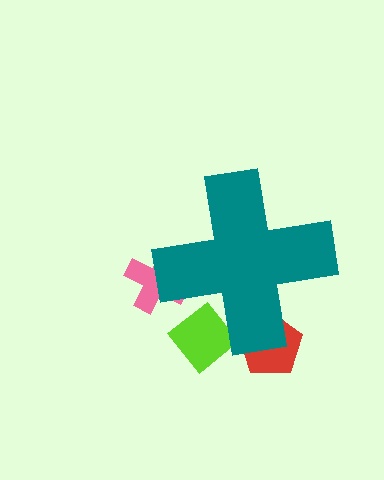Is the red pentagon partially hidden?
Yes, the red pentagon is partially hidden behind the teal cross.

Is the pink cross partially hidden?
Yes, the pink cross is partially hidden behind the teal cross.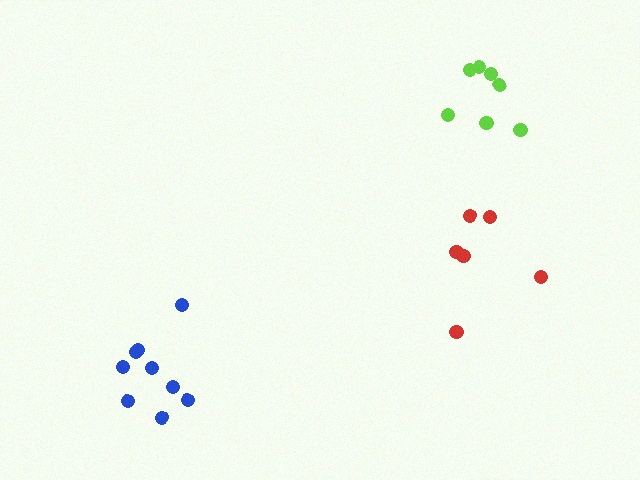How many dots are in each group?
Group 1: 6 dots, Group 2: 7 dots, Group 3: 9 dots (22 total).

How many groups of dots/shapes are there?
There are 3 groups.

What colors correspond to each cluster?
The clusters are colored: red, lime, blue.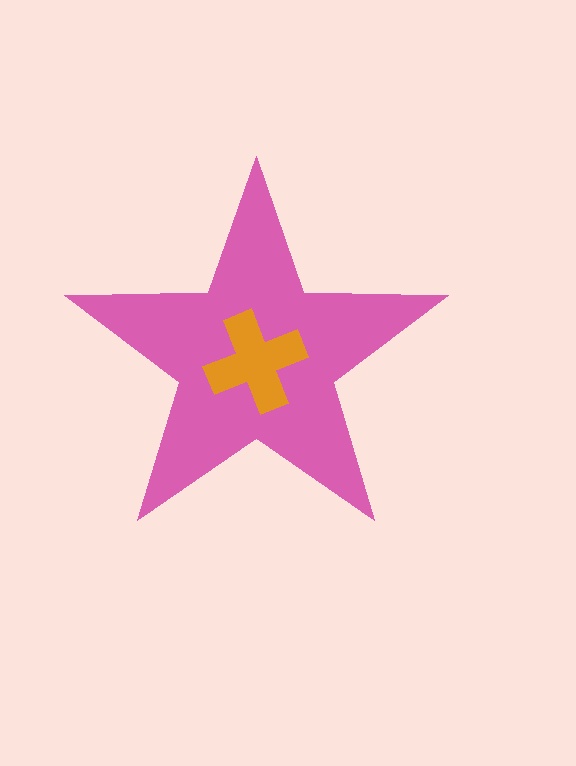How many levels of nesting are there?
2.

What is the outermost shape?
The pink star.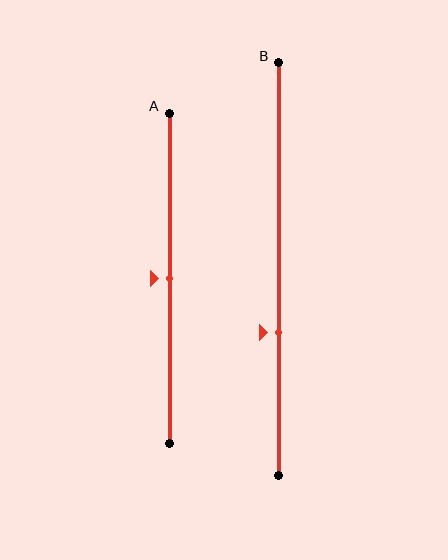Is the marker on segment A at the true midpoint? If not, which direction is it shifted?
Yes, the marker on segment A is at the true midpoint.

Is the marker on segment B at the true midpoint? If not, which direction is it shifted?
No, the marker on segment B is shifted downward by about 15% of the segment length.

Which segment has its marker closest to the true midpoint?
Segment A has its marker closest to the true midpoint.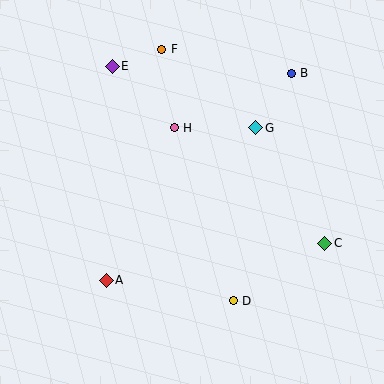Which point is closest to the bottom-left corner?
Point A is closest to the bottom-left corner.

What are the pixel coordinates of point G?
Point G is at (256, 128).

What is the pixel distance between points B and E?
The distance between B and E is 179 pixels.